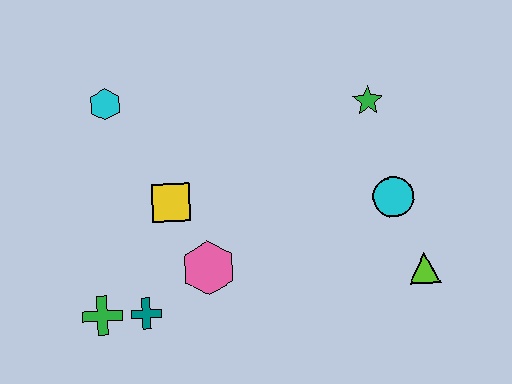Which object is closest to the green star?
The cyan circle is closest to the green star.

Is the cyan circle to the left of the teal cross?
No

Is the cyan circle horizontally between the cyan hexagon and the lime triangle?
Yes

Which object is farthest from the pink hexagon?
The green star is farthest from the pink hexagon.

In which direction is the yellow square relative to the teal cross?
The yellow square is above the teal cross.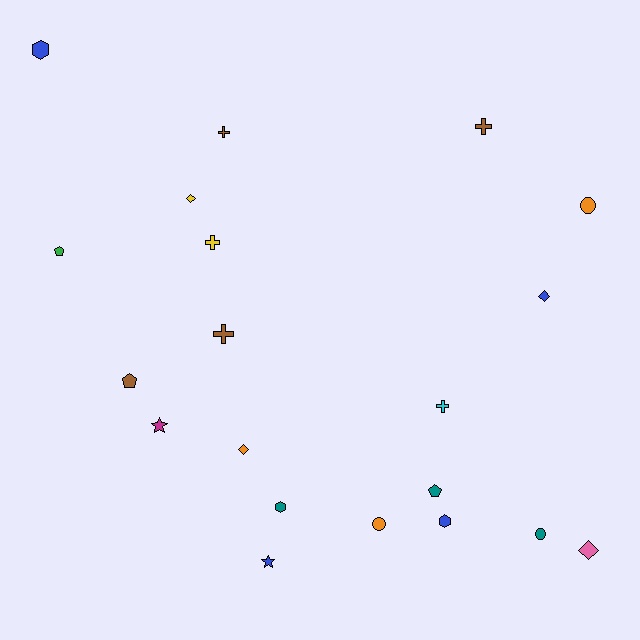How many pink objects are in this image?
There is 1 pink object.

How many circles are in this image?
There are 3 circles.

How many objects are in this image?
There are 20 objects.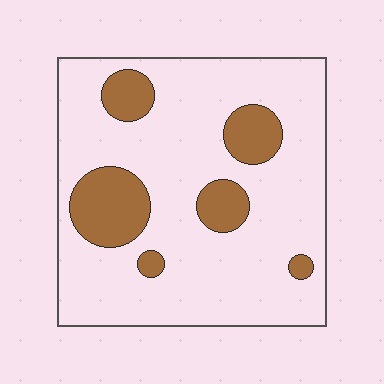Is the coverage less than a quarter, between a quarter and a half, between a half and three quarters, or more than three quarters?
Less than a quarter.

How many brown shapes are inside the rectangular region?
6.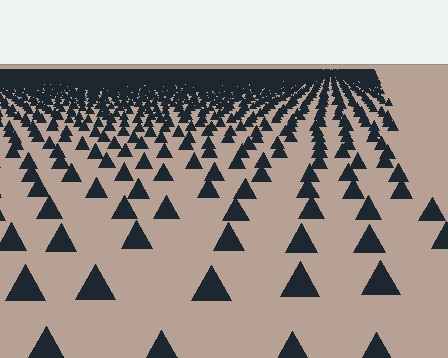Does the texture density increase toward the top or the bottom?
Density increases toward the top.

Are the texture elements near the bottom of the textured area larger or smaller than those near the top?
Larger. Near the bottom, elements are closer to the viewer and appear at a bigger on-screen size.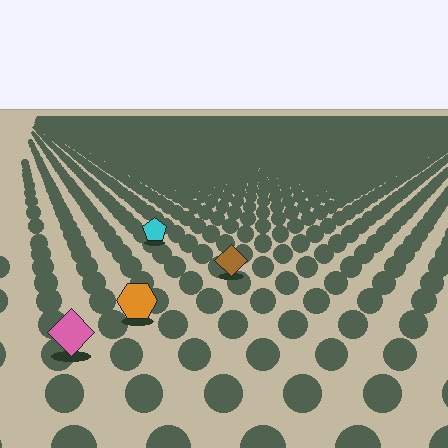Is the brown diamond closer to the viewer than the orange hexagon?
No. The orange hexagon is closer — you can tell from the texture gradient: the ground texture is coarser near it.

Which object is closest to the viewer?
The pink diamond is closest. The texture marks near it are larger and more spread out.